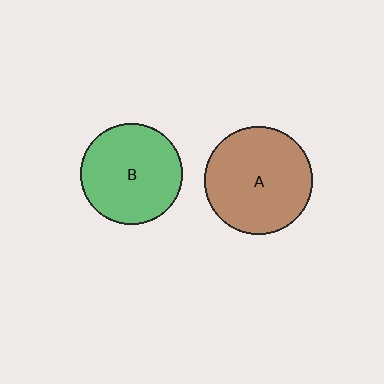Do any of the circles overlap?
No, none of the circles overlap.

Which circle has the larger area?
Circle A (brown).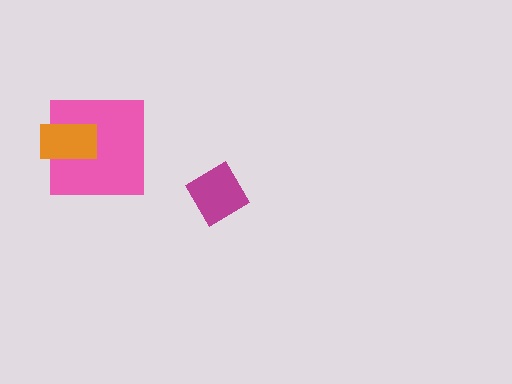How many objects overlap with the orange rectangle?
1 object overlaps with the orange rectangle.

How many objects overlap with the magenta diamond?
0 objects overlap with the magenta diamond.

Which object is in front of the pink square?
The orange rectangle is in front of the pink square.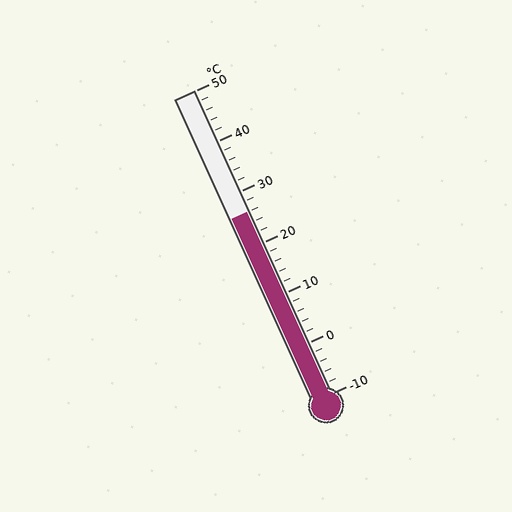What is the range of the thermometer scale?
The thermometer scale ranges from -10°C to 50°C.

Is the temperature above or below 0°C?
The temperature is above 0°C.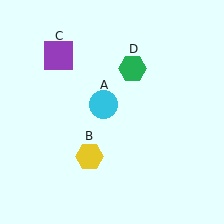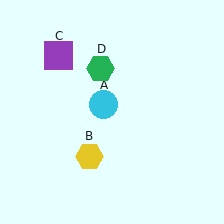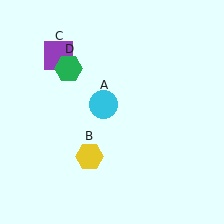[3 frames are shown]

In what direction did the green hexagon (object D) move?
The green hexagon (object D) moved left.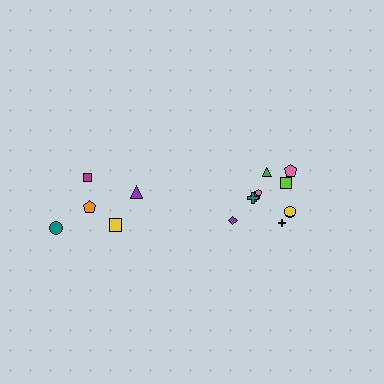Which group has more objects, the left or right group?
The right group.